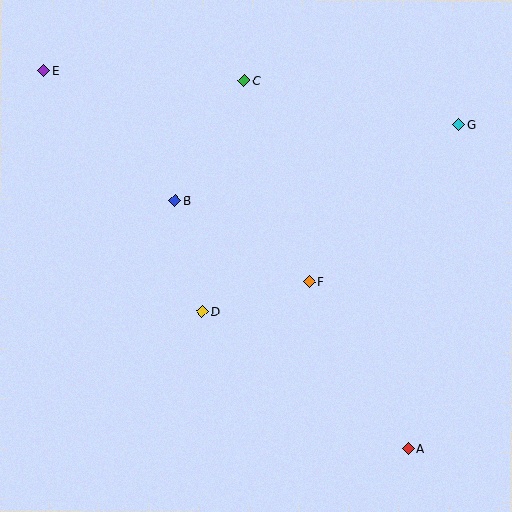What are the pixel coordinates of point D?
Point D is at (202, 311).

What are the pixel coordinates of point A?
Point A is at (409, 449).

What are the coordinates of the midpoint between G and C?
The midpoint between G and C is at (352, 102).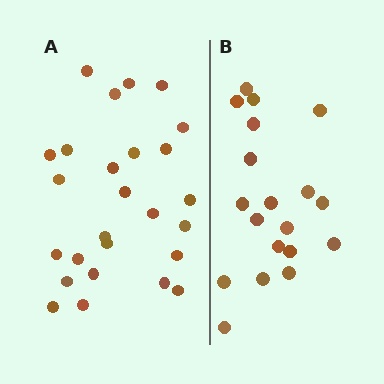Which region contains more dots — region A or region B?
Region A (the left region) has more dots.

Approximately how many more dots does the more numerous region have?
Region A has roughly 8 or so more dots than region B.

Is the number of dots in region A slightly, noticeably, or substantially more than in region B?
Region A has noticeably more, but not dramatically so. The ratio is roughly 1.4 to 1.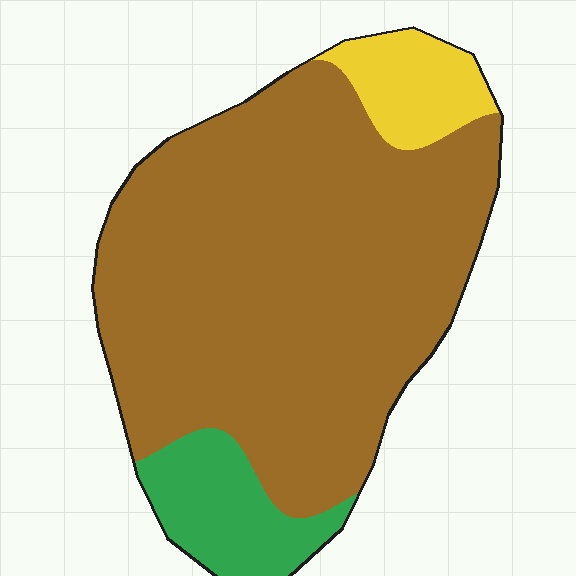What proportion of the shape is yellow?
Yellow takes up about one tenth (1/10) of the shape.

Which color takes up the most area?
Brown, at roughly 80%.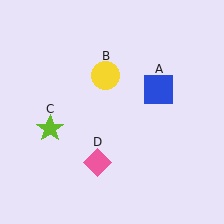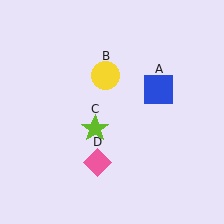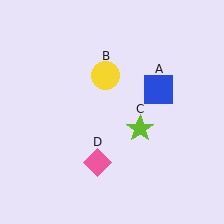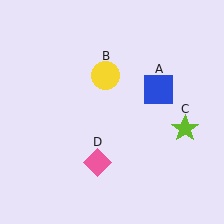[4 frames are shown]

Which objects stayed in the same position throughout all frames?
Blue square (object A) and yellow circle (object B) and pink diamond (object D) remained stationary.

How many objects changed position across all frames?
1 object changed position: lime star (object C).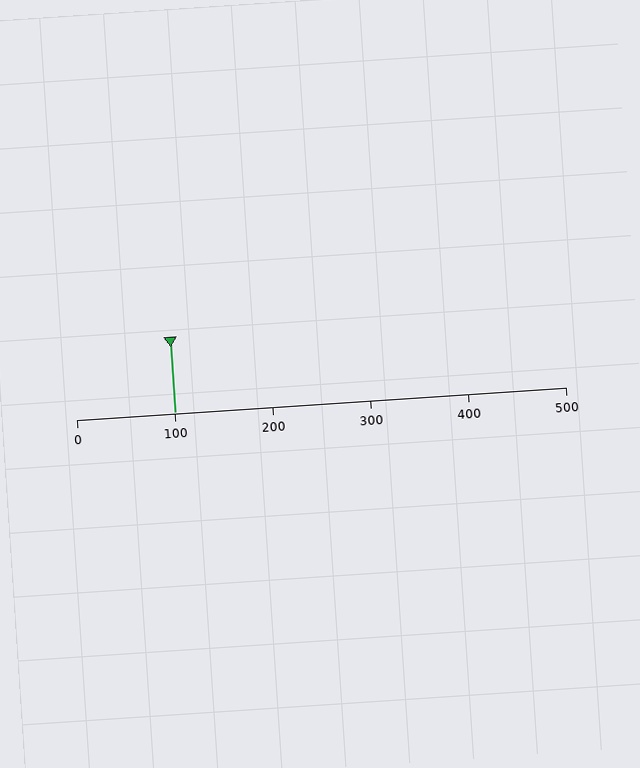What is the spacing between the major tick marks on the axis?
The major ticks are spaced 100 apart.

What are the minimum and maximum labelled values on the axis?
The axis runs from 0 to 500.